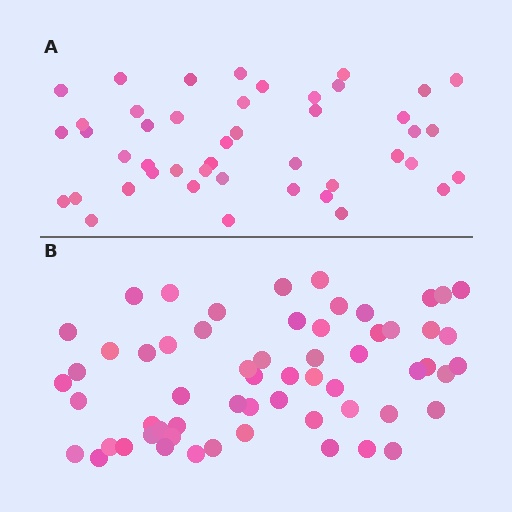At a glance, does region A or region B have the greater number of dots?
Region B (the bottom region) has more dots.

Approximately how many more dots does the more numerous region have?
Region B has approximately 15 more dots than region A.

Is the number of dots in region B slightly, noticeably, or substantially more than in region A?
Region B has noticeably more, but not dramatically so. The ratio is roughly 1.3 to 1.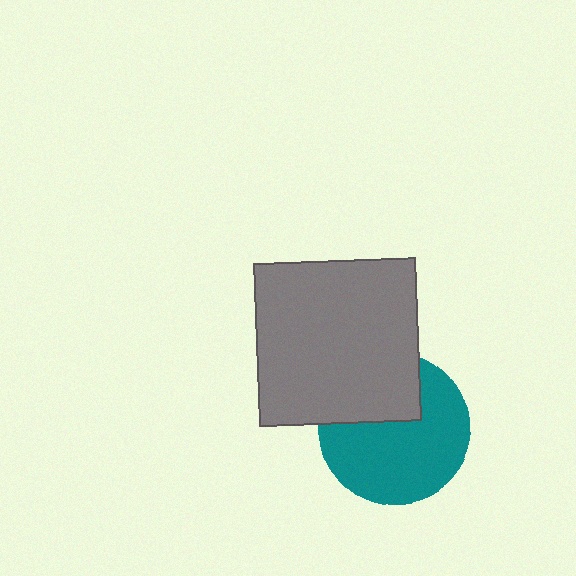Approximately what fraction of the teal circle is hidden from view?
Roughly 32% of the teal circle is hidden behind the gray square.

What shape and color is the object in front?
The object in front is a gray square.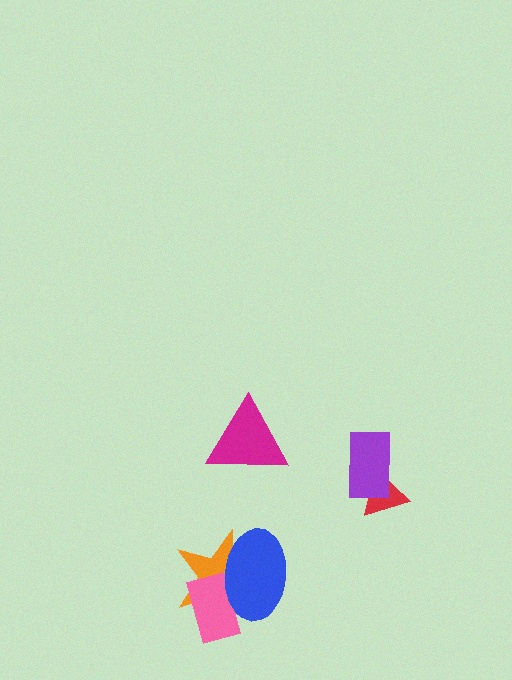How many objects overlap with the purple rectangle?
1 object overlaps with the purple rectangle.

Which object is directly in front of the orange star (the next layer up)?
The pink rectangle is directly in front of the orange star.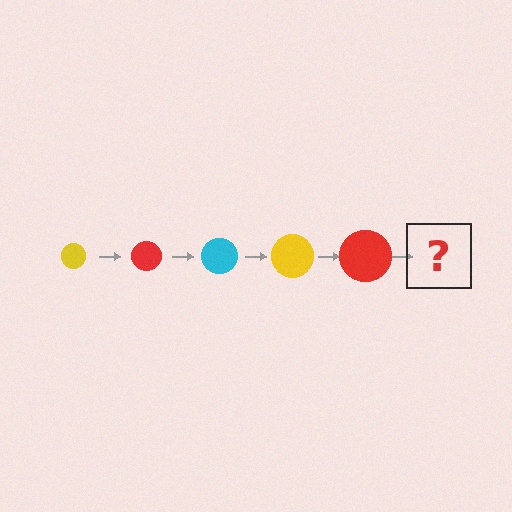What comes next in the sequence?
The next element should be a cyan circle, larger than the previous one.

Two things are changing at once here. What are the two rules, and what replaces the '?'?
The two rules are that the circle grows larger each step and the color cycles through yellow, red, and cyan. The '?' should be a cyan circle, larger than the previous one.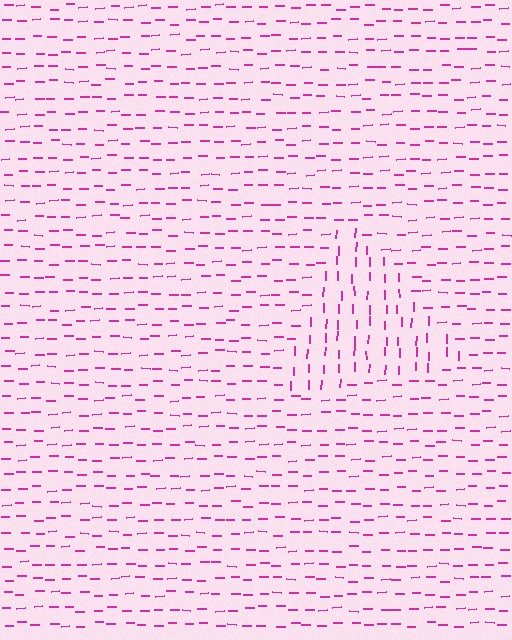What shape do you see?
I see a triangle.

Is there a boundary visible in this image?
Yes, there is a texture boundary formed by a change in line orientation.